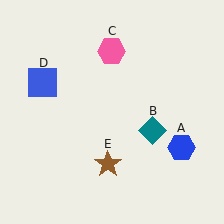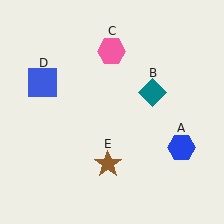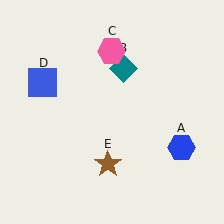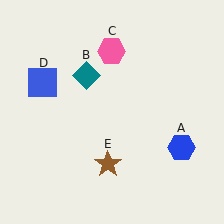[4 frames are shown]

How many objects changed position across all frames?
1 object changed position: teal diamond (object B).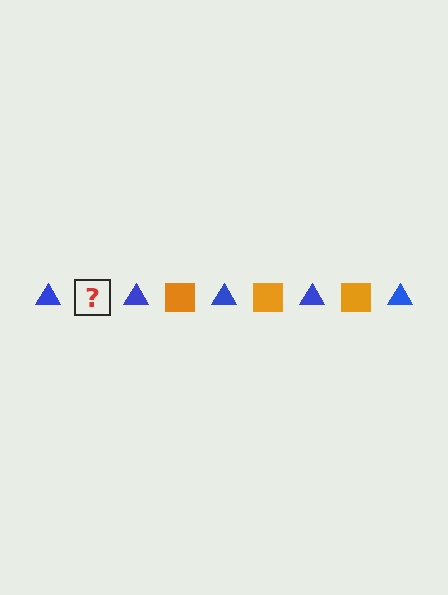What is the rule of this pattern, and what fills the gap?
The rule is that the pattern alternates between blue triangle and orange square. The gap should be filled with an orange square.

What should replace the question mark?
The question mark should be replaced with an orange square.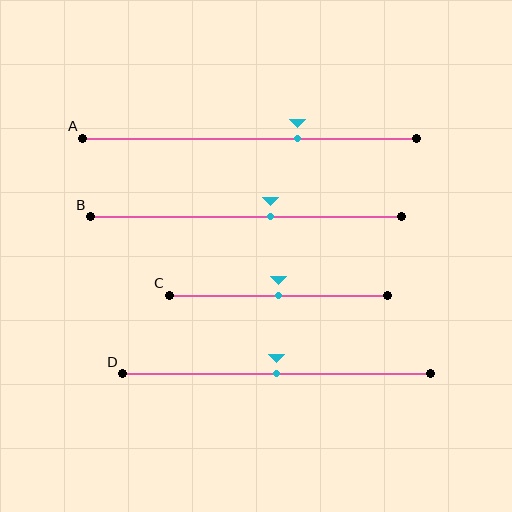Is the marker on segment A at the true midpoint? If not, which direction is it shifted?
No, the marker on segment A is shifted to the right by about 14% of the segment length.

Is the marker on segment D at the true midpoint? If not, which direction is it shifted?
Yes, the marker on segment D is at the true midpoint.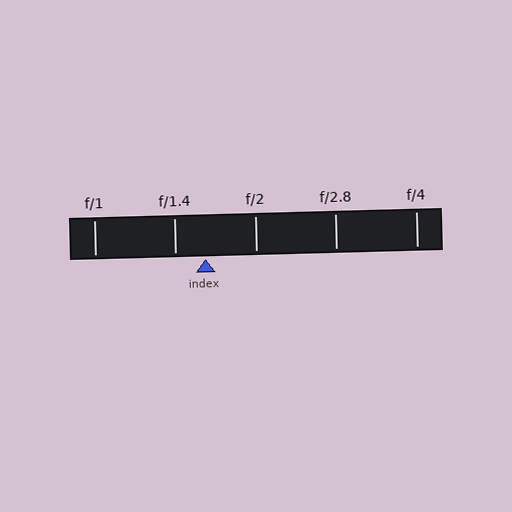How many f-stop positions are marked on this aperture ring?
There are 5 f-stop positions marked.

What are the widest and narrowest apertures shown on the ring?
The widest aperture shown is f/1 and the narrowest is f/4.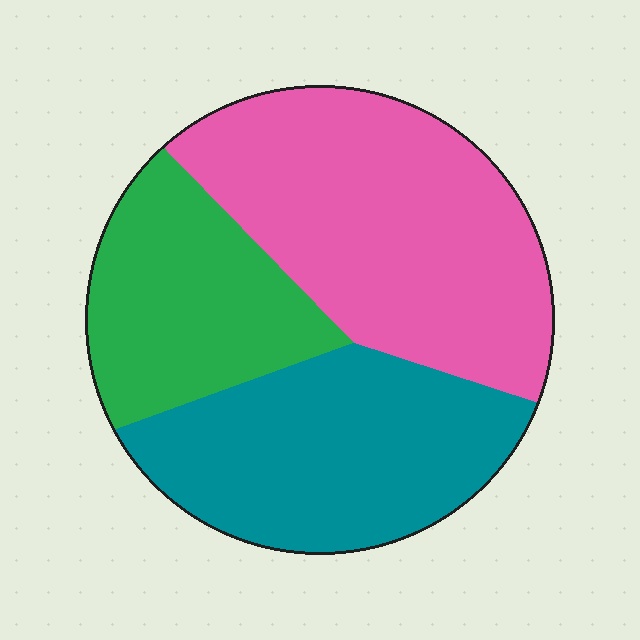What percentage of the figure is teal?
Teal takes up about one third (1/3) of the figure.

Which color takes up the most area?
Pink, at roughly 40%.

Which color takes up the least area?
Green, at roughly 25%.